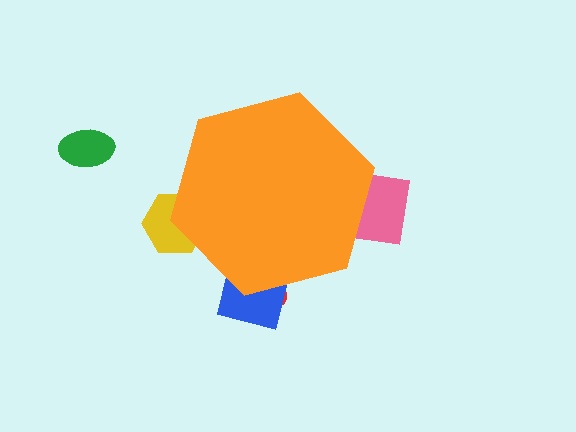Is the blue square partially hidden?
Yes, the blue square is partially hidden behind the orange hexagon.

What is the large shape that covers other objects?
An orange hexagon.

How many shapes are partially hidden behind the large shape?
4 shapes are partially hidden.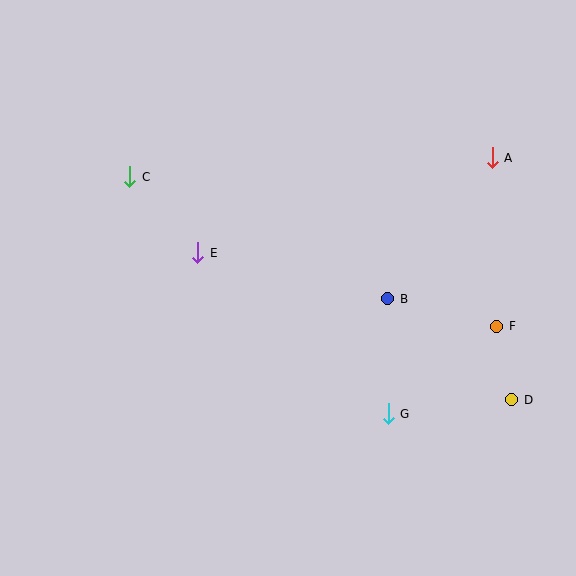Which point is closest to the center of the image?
Point E at (198, 253) is closest to the center.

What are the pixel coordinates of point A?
Point A is at (492, 158).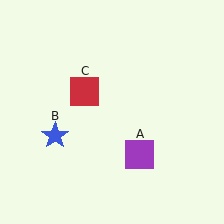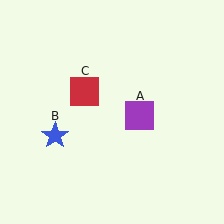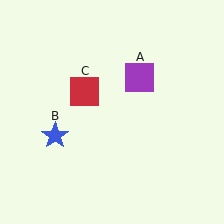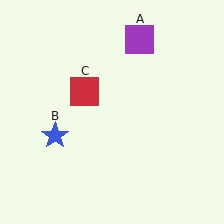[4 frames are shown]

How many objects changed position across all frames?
1 object changed position: purple square (object A).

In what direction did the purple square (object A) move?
The purple square (object A) moved up.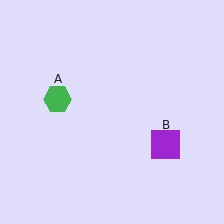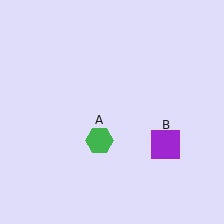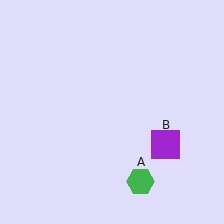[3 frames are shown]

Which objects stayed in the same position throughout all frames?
Purple square (object B) remained stationary.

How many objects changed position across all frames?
1 object changed position: green hexagon (object A).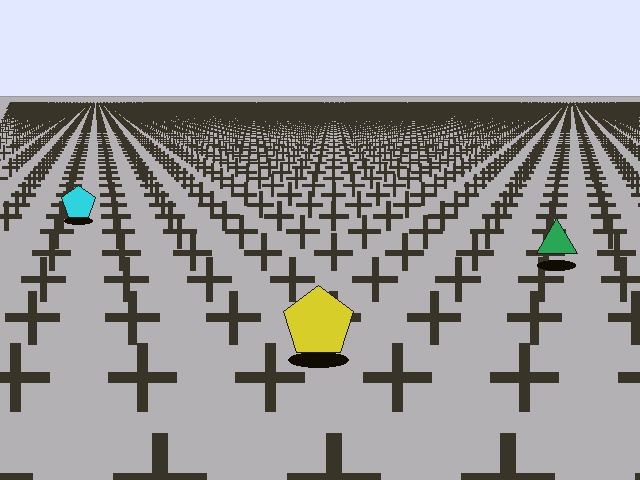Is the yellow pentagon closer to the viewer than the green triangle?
Yes. The yellow pentagon is closer — you can tell from the texture gradient: the ground texture is coarser near it.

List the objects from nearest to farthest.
From nearest to farthest: the yellow pentagon, the green triangle, the cyan pentagon.